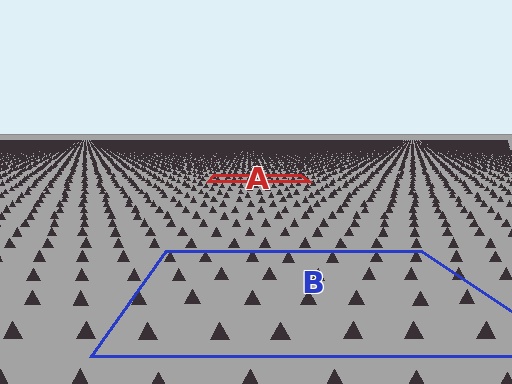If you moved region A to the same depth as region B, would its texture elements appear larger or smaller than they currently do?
They would appear larger. At a closer depth, the same texture elements are projected at a bigger on-screen size.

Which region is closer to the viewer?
Region B is closer. The texture elements there are larger and more spread out.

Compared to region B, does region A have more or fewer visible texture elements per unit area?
Region A has more texture elements per unit area — they are packed more densely because it is farther away.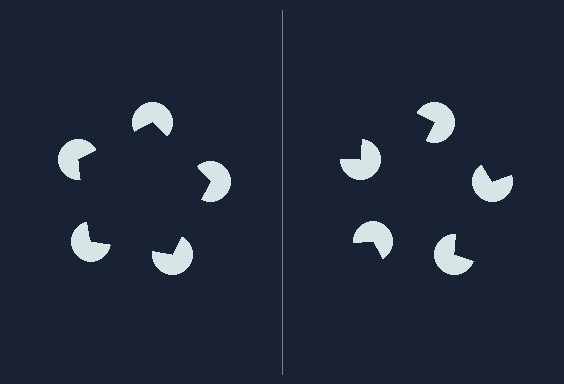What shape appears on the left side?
An illusory pentagon.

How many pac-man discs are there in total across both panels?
10 — 5 on each side.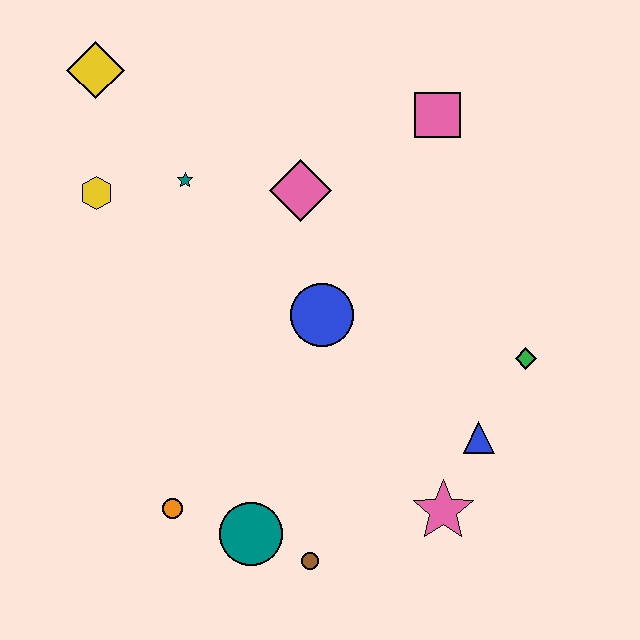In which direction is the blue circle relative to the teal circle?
The blue circle is above the teal circle.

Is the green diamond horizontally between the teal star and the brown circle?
No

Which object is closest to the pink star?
The blue triangle is closest to the pink star.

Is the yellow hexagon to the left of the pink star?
Yes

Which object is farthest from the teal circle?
The yellow diamond is farthest from the teal circle.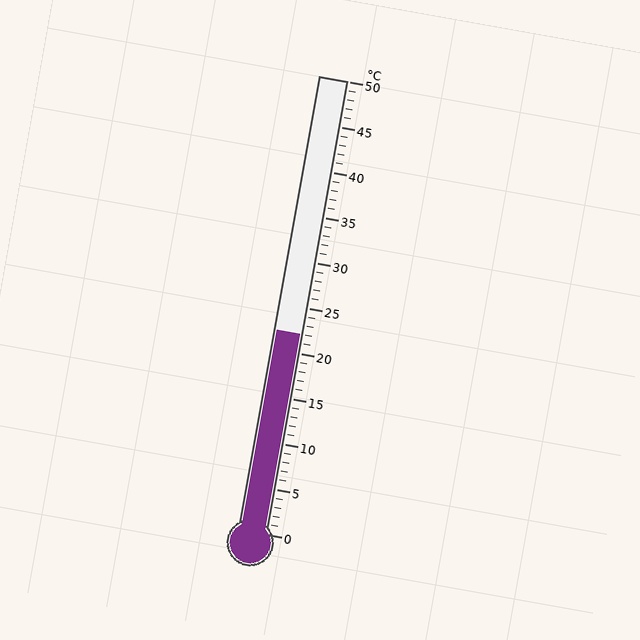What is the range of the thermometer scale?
The thermometer scale ranges from 0°C to 50°C.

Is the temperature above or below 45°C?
The temperature is below 45°C.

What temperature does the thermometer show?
The thermometer shows approximately 22°C.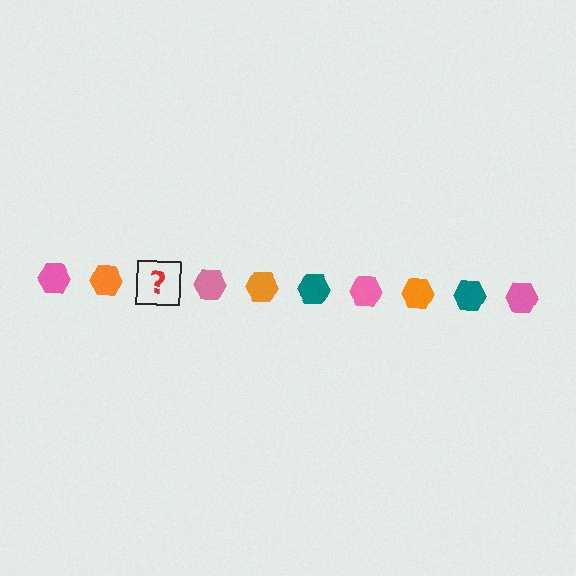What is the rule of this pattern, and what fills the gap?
The rule is that the pattern cycles through pink, orange, teal hexagons. The gap should be filled with a teal hexagon.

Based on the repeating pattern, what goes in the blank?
The blank should be a teal hexagon.